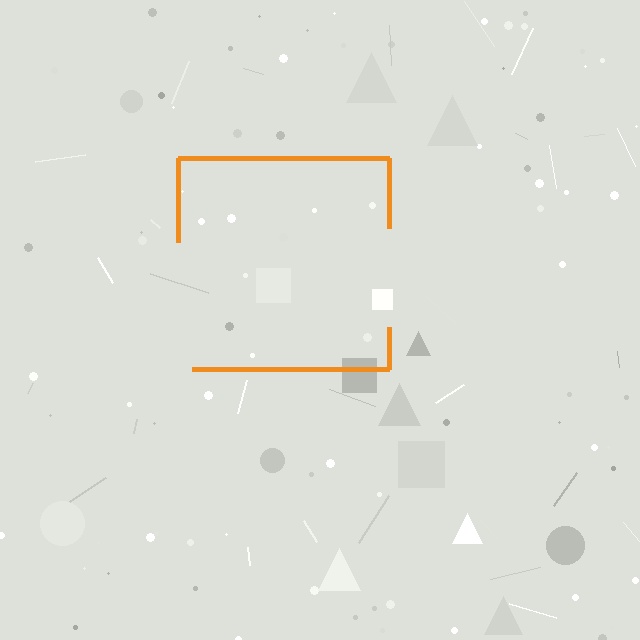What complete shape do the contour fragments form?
The contour fragments form a square.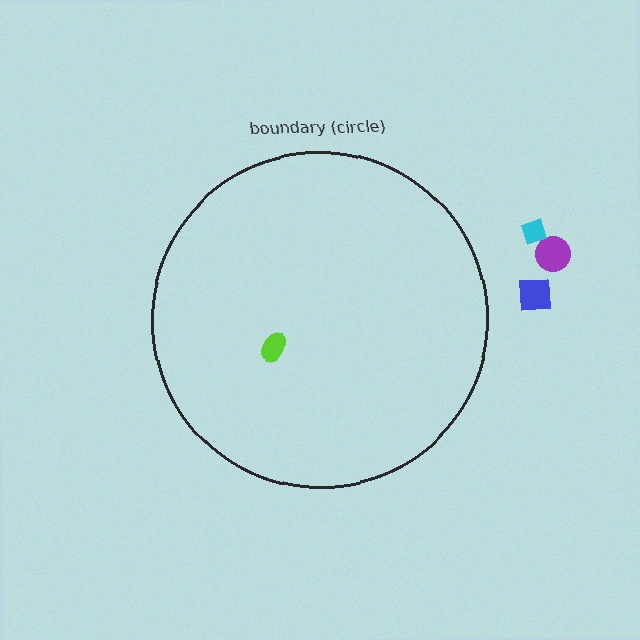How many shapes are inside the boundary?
1 inside, 3 outside.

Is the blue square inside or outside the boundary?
Outside.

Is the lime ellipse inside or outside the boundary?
Inside.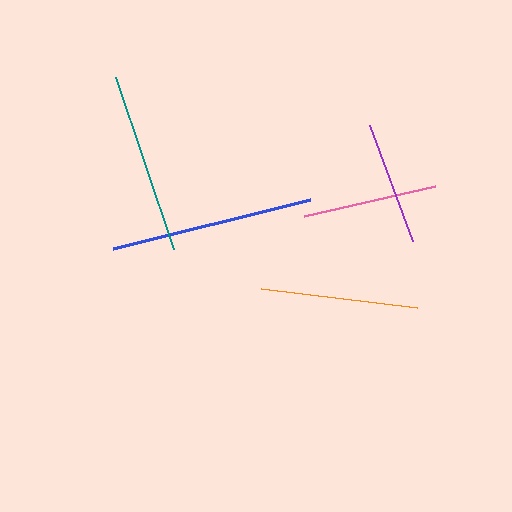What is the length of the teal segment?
The teal segment is approximately 181 pixels long.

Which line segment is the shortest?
The purple line is the shortest at approximately 124 pixels.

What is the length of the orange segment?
The orange segment is approximately 157 pixels long.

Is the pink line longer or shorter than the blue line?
The blue line is longer than the pink line.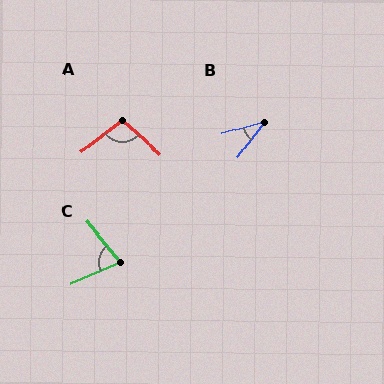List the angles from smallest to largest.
B (37°), C (73°), A (101°).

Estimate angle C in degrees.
Approximately 73 degrees.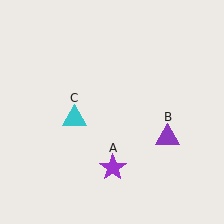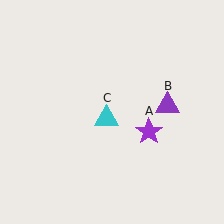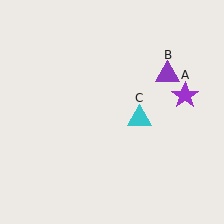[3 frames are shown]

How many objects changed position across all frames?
3 objects changed position: purple star (object A), purple triangle (object B), cyan triangle (object C).